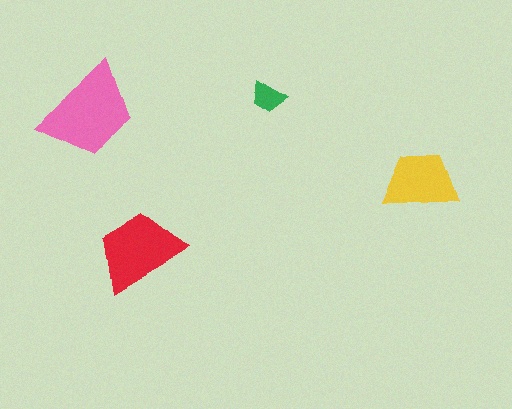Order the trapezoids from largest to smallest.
the pink one, the red one, the yellow one, the green one.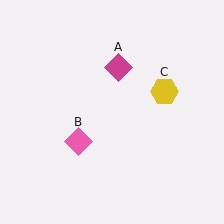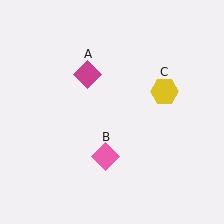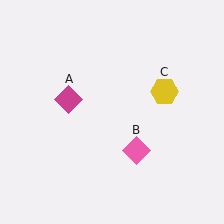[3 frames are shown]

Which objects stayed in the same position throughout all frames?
Yellow hexagon (object C) remained stationary.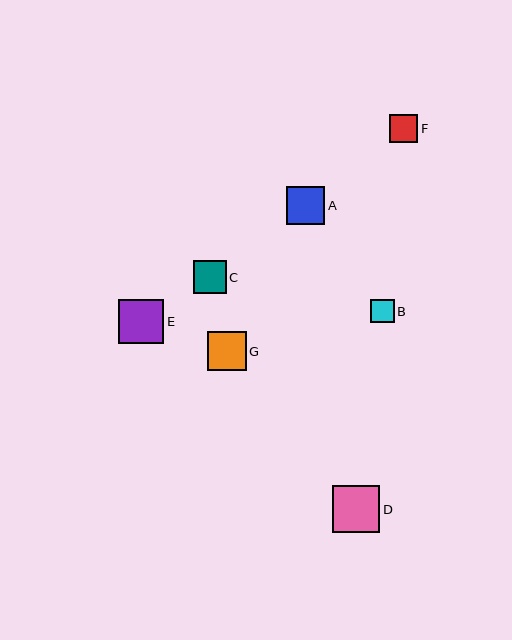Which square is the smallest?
Square B is the smallest with a size of approximately 23 pixels.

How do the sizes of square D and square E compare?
Square D and square E are approximately the same size.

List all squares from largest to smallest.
From largest to smallest: D, E, G, A, C, F, B.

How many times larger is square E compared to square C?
Square E is approximately 1.4 times the size of square C.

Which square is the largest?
Square D is the largest with a size of approximately 47 pixels.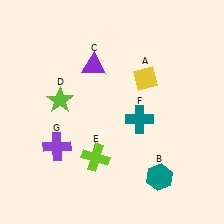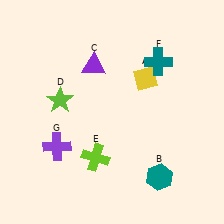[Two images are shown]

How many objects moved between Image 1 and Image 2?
1 object moved between the two images.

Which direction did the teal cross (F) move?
The teal cross (F) moved up.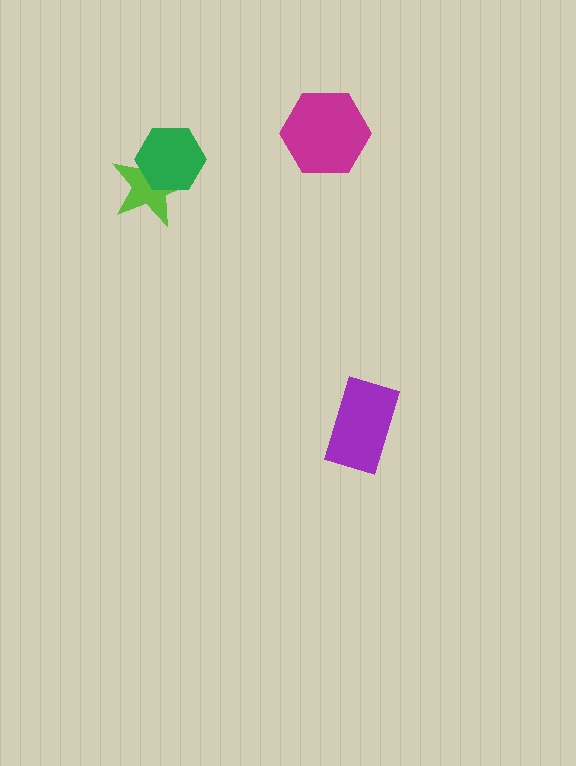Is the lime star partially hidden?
Yes, it is partially covered by another shape.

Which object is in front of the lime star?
The green hexagon is in front of the lime star.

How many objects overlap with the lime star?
1 object overlaps with the lime star.